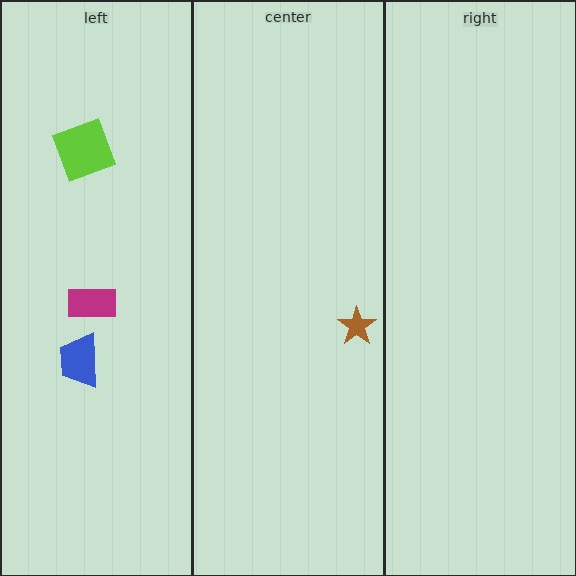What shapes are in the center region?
The brown star.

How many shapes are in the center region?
1.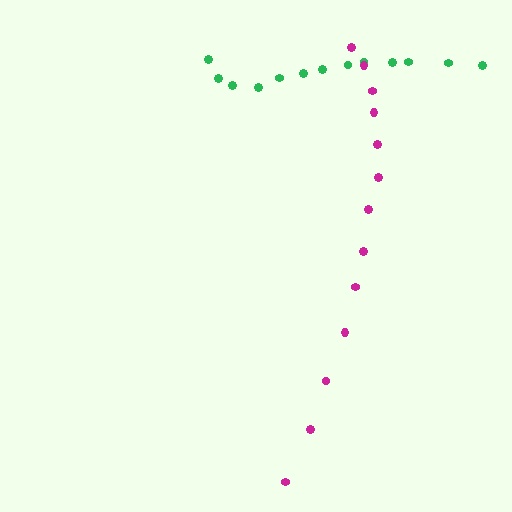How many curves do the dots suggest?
There are 2 distinct paths.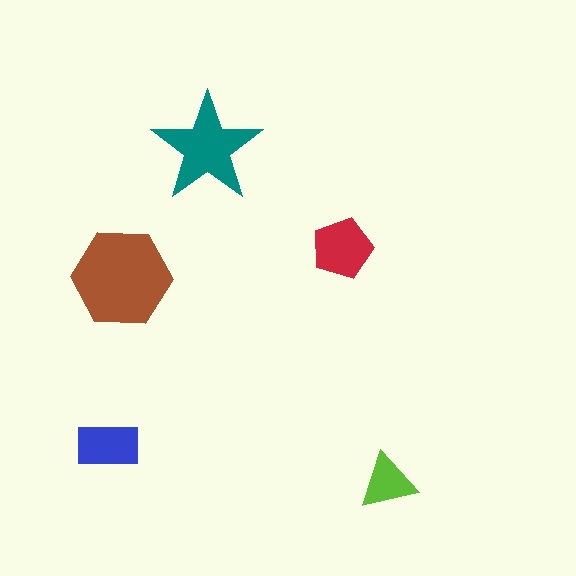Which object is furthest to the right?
The lime triangle is rightmost.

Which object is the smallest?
The lime triangle.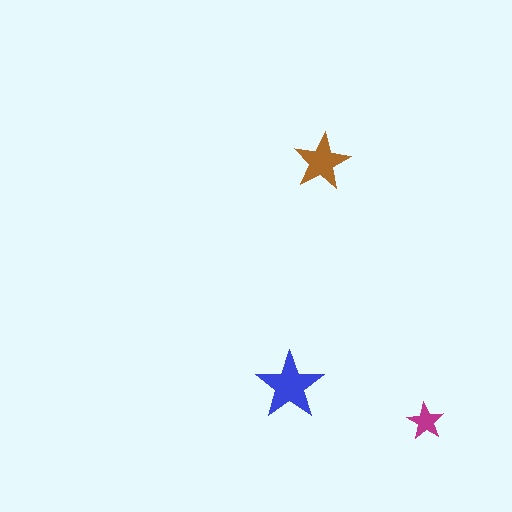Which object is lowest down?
The magenta star is bottommost.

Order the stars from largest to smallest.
the blue one, the brown one, the magenta one.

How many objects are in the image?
There are 3 objects in the image.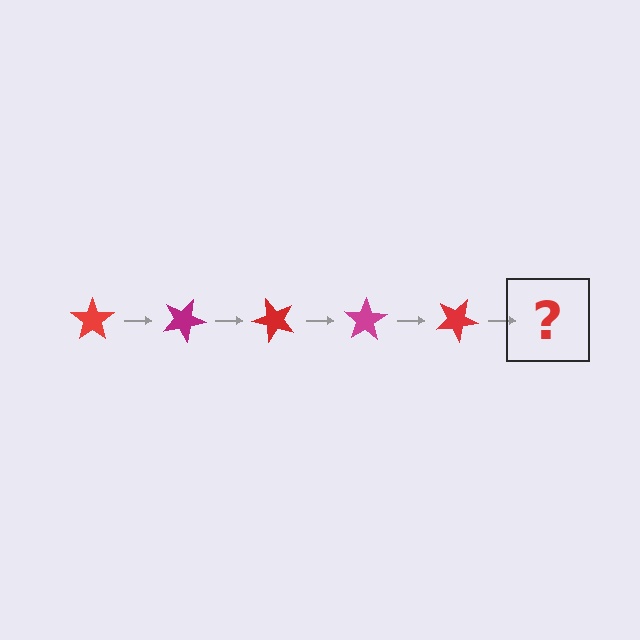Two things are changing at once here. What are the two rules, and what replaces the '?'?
The two rules are that it rotates 25 degrees each step and the color cycles through red and magenta. The '?' should be a magenta star, rotated 125 degrees from the start.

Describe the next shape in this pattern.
It should be a magenta star, rotated 125 degrees from the start.